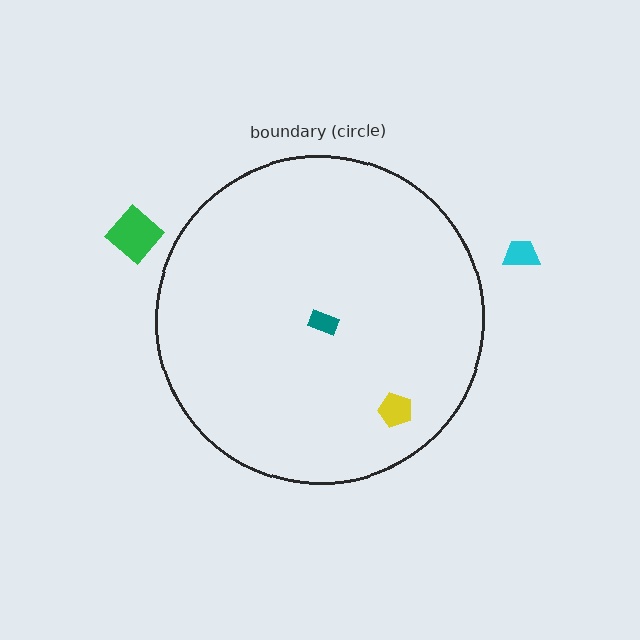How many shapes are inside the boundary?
2 inside, 2 outside.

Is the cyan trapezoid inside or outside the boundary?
Outside.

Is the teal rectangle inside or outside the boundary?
Inside.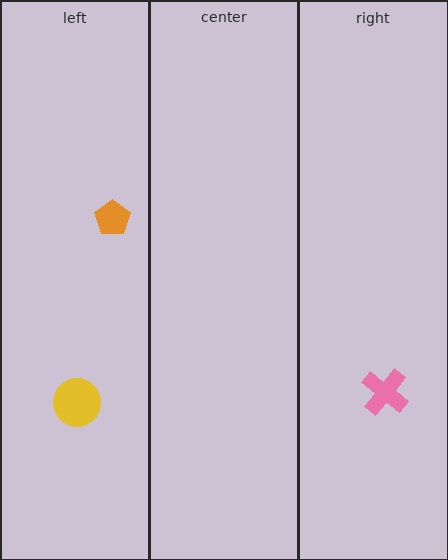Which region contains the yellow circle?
The left region.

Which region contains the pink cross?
The right region.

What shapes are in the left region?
The yellow circle, the orange pentagon.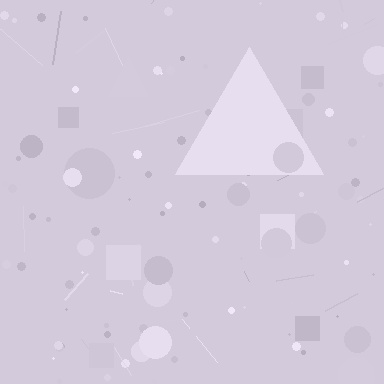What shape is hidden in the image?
A triangle is hidden in the image.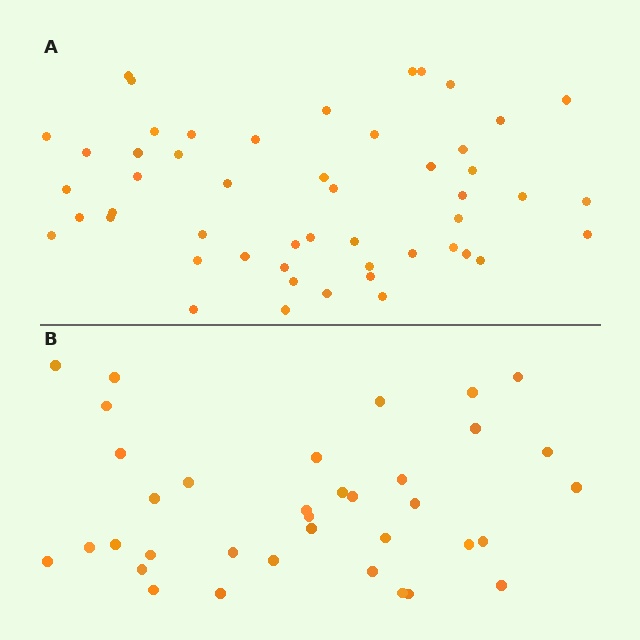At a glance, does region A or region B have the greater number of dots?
Region A (the top region) has more dots.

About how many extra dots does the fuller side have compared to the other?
Region A has approximately 15 more dots than region B.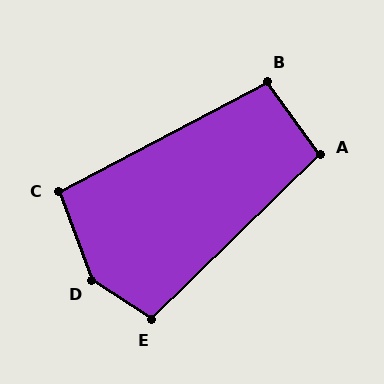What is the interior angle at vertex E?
Approximately 103 degrees (obtuse).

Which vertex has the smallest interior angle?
C, at approximately 97 degrees.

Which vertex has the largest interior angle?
D, at approximately 144 degrees.